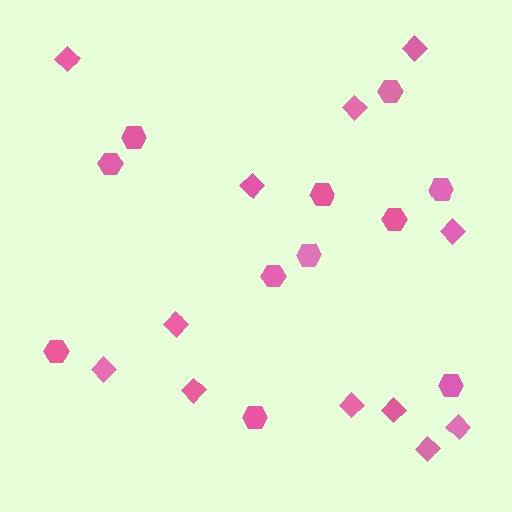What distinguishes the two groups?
There are 2 groups: one group of diamonds (12) and one group of hexagons (11).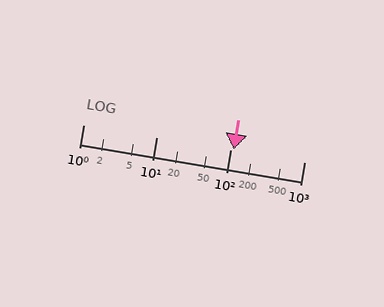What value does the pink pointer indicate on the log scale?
The pointer indicates approximately 110.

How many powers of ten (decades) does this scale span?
The scale spans 3 decades, from 1 to 1000.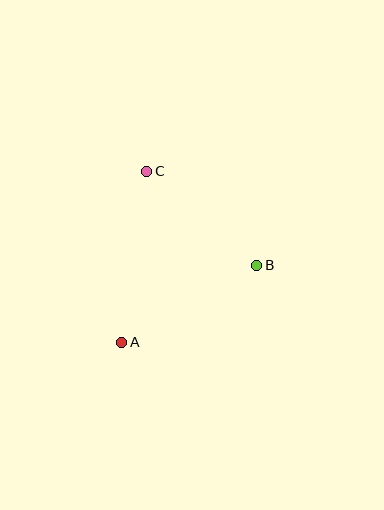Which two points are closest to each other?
Points B and C are closest to each other.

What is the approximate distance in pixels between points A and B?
The distance between A and B is approximately 156 pixels.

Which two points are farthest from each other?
Points A and C are farthest from each other.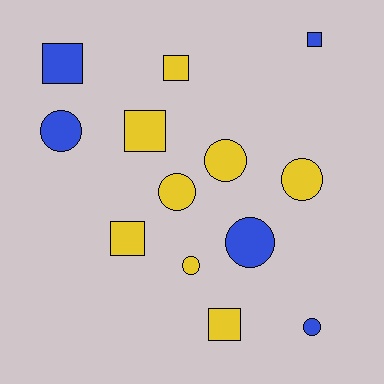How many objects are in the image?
There are 13 objects.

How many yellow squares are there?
There are 4 yellow squares.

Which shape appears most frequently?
Circle, with 7 objects.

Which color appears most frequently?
Yellow, with 8 objects.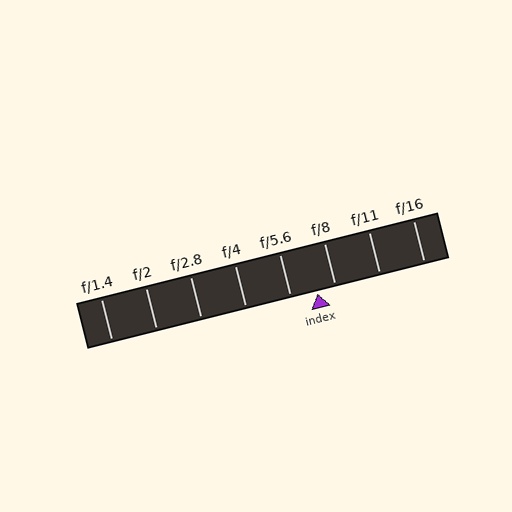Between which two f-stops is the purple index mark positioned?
The index mark is between f/5.6 and f/8.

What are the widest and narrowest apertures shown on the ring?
The widest aperture shown is f/1.4 and the narrowest is f/16.